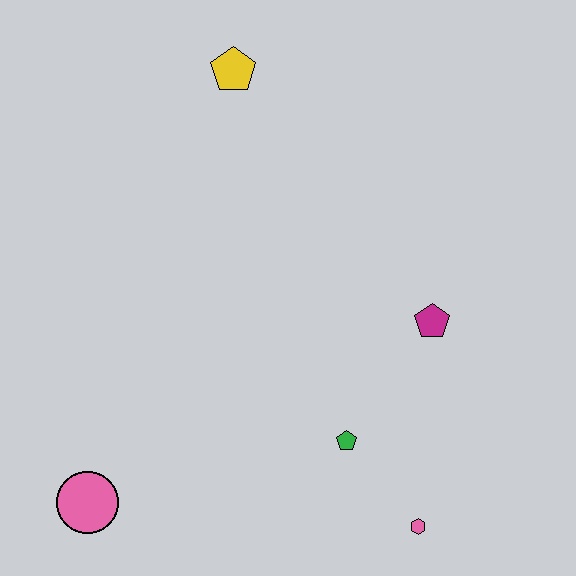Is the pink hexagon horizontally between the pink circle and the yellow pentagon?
No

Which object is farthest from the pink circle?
The yellow pentagon is farthest from the pink circle.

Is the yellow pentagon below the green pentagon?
No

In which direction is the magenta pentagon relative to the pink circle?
The magenta pentagon is to the right of the pink circle.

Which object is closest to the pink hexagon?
The green pentagon is closest to the pink hexagon.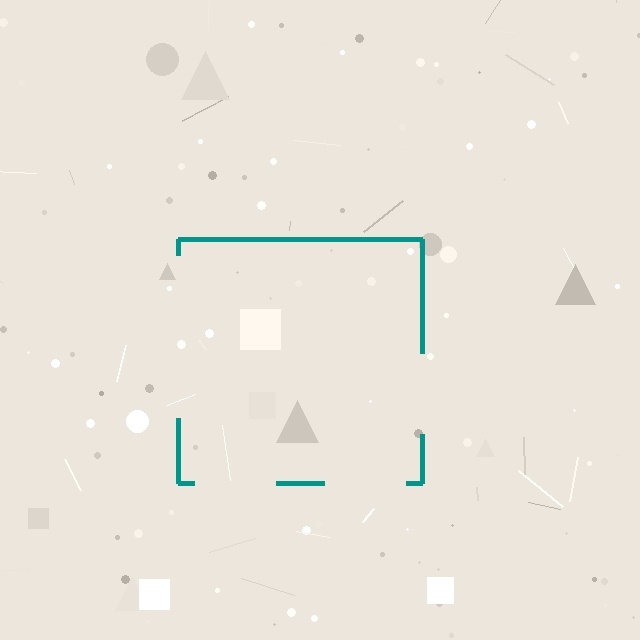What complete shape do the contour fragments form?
The contour fragments form a square.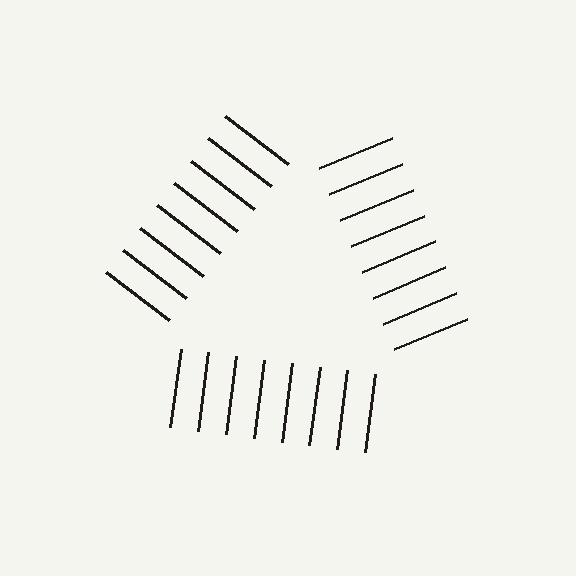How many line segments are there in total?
24 — 8 along each of the 3 edges.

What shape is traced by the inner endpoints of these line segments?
An illusory triangle — the line segments terminate on its edges but no continuous stroke is drawn.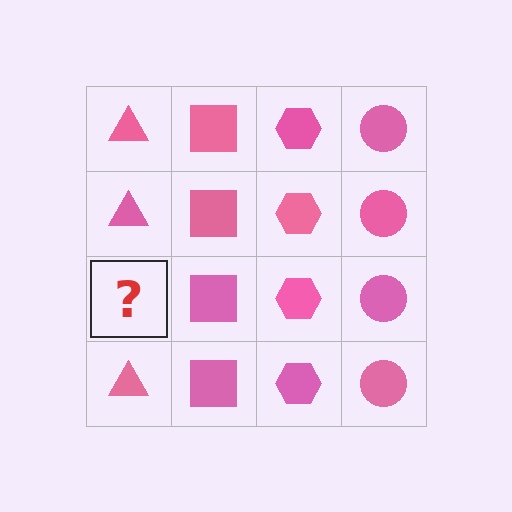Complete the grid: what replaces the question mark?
The question mark should be replaced with a pink triangle.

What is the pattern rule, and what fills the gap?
The rule is that each column has a consistent shape. The gap should be filled with a pink triangle.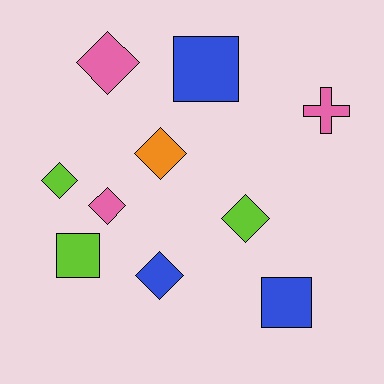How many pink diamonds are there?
There are 2 pink diamonds.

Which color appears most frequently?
Pink, with 3 objects.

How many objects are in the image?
There are 10 objects.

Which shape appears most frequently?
Diamond, with 6 objects.